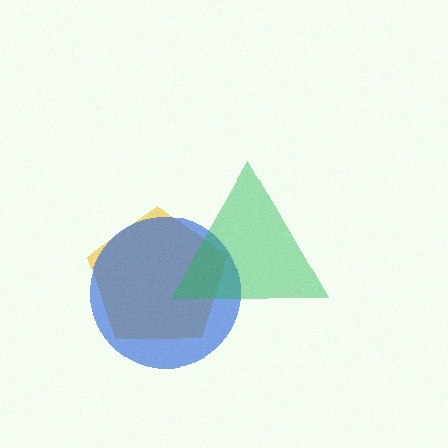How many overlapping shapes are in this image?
There are 3 overlapping shapes in the image.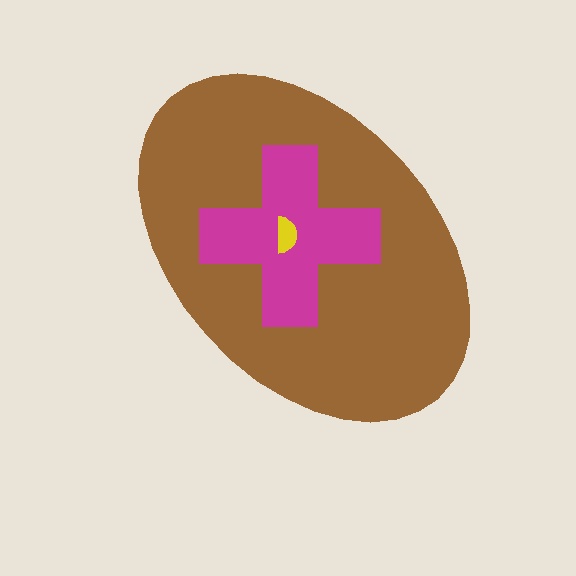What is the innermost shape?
The yellow semicircle.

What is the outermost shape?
The brown ellipse.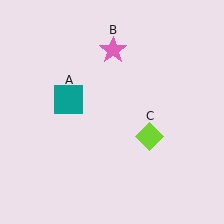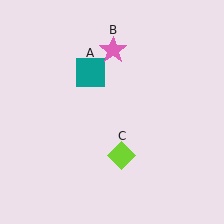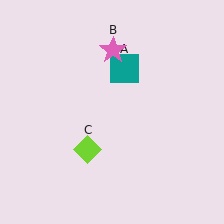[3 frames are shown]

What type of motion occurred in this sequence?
The teal square (object A), lime diamond (object C) rotated clockwise around the center of the scene.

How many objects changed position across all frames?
2 objects changed position: teal square (object A), lime diamond (object C).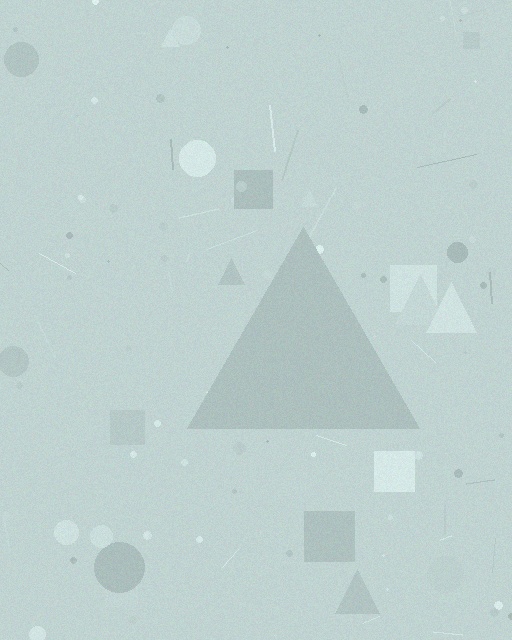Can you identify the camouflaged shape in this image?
The camouflaged shape is a triangle.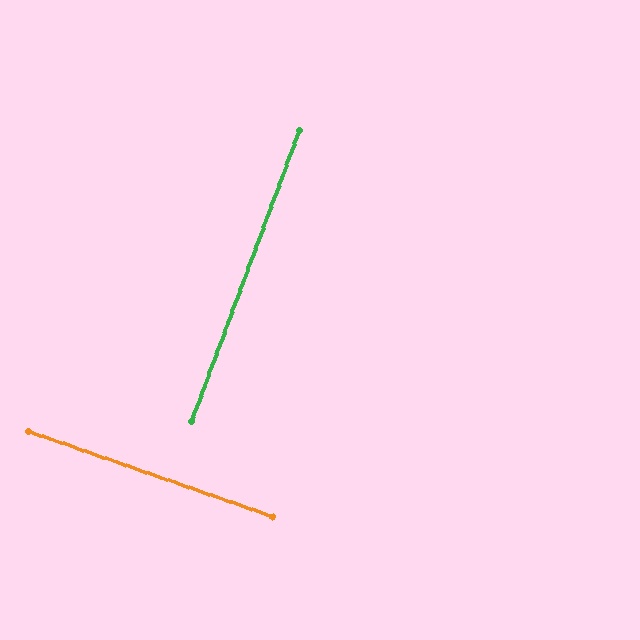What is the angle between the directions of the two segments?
Approximately 89 degrees.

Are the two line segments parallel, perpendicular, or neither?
Perpendicular — they meet at approximately 89°.